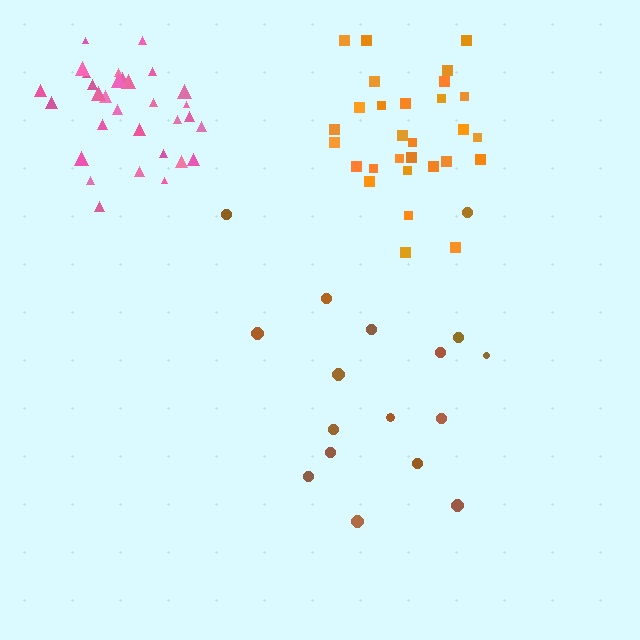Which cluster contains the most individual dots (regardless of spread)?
Pink (32).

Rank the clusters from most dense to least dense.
pink, orange, brown.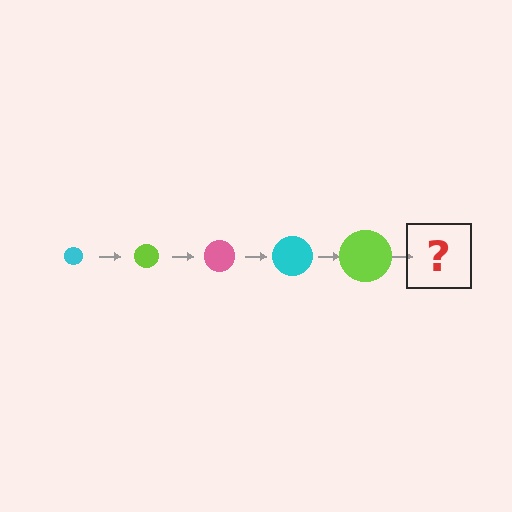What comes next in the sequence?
The next element should be a pink circle, larger than the previous one.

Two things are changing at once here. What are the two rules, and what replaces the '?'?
The two rules are that the circle grows larger each step and the color cycles through cyan, lime, and pink. The '?' should be a pink circle, larger than the previous one.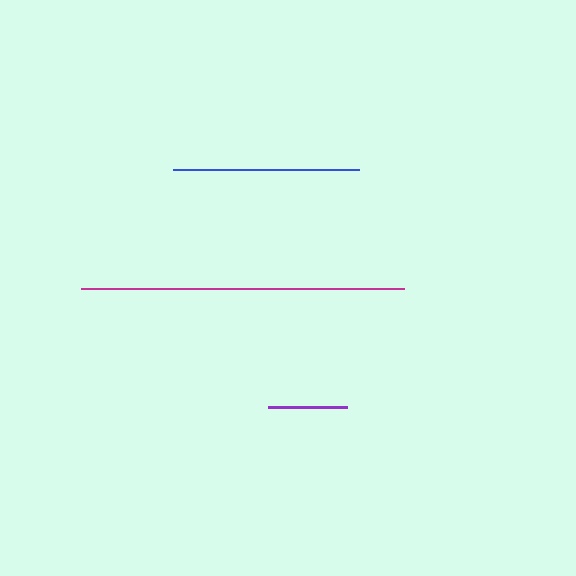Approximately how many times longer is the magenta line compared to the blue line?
The magenta line is approximately 1.7 times the length of the blue line.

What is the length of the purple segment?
The purple segment is approximately 80 pixels long.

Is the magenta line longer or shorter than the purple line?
The magenta line is longer than the purple line.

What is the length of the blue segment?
The blue segment is approximately 186 pixels long.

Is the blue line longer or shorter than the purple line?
The blue line is longer than the purple line.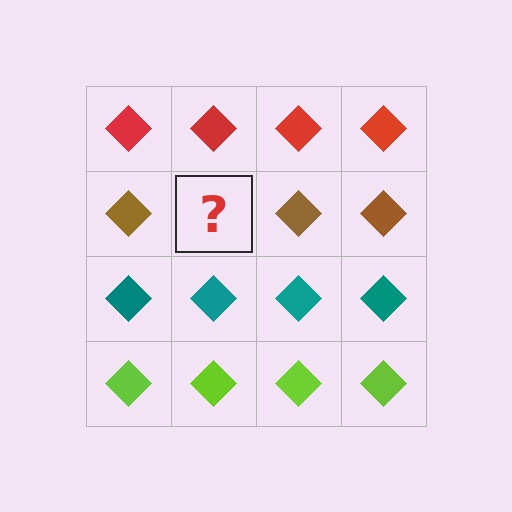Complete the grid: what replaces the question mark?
The question mark should be replaced with a brown diamond.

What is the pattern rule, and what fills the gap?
The rule is that each row has a consistent color. The gap should be filled with a brown diamond.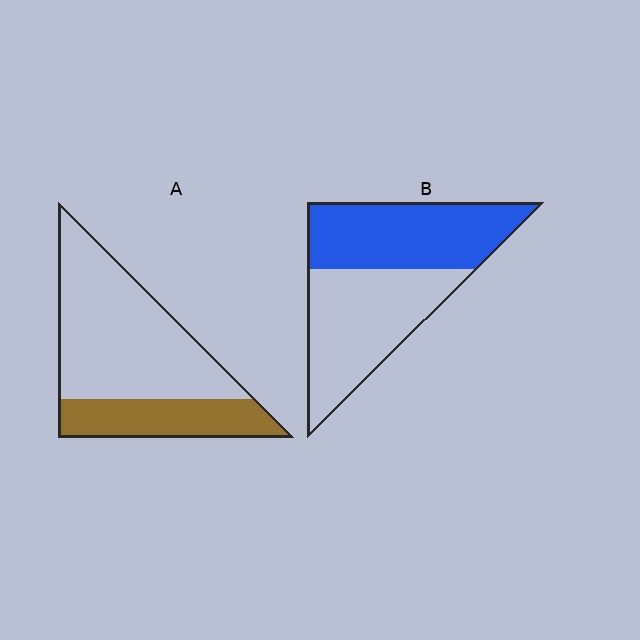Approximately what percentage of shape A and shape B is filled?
A is approximately 30% and B is approximately 50%.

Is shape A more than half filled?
No.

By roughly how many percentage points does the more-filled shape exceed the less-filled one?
By roughly 20 percentage points (B over A).